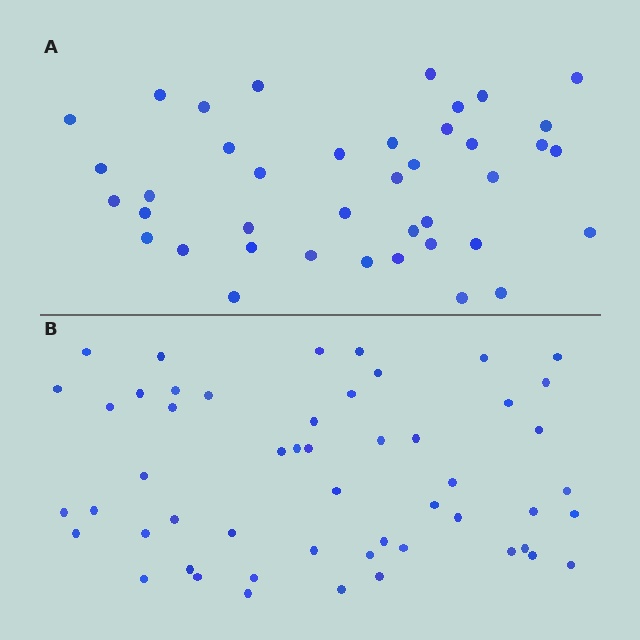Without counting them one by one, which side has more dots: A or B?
Region B (the bottom region) has more dots.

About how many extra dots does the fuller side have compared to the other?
Region B has roughly 12 or so more dots than region A.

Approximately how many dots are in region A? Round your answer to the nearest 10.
About 40 dots.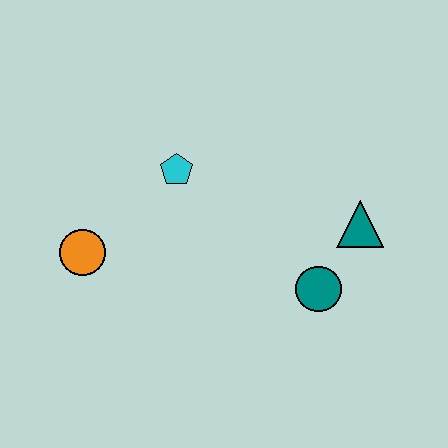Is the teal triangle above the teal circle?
Yes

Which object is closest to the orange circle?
The cyan pentagon is closest to the orange circle.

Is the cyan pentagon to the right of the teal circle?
No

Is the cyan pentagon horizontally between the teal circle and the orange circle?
Yes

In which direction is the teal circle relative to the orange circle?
The teal circle is to the right of the orange circle.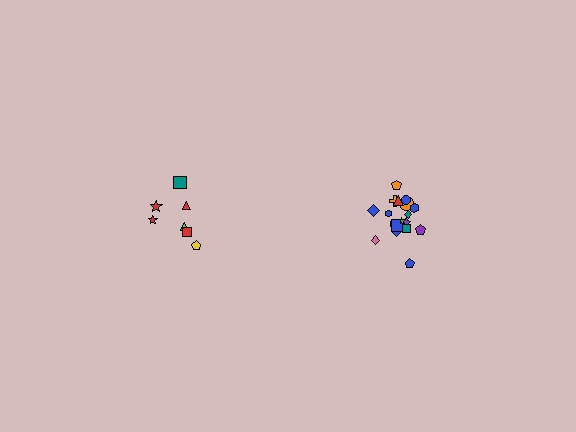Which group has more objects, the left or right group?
The right group.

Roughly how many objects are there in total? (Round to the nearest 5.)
Roughly 25 objects in total.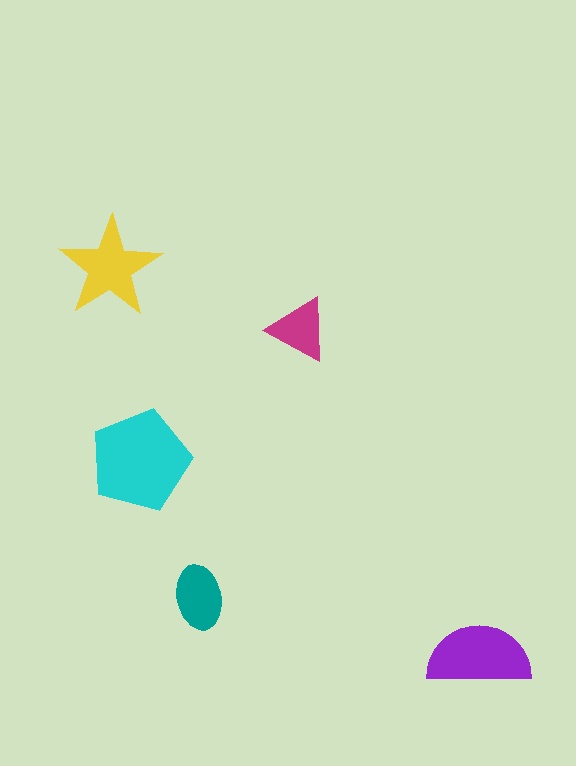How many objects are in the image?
There are 5 objects in the image.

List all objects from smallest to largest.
The magenta triangle, the teal ellipse, the yellow star, the purple semicircle, the cyan pentagon.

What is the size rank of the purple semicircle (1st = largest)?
2nd.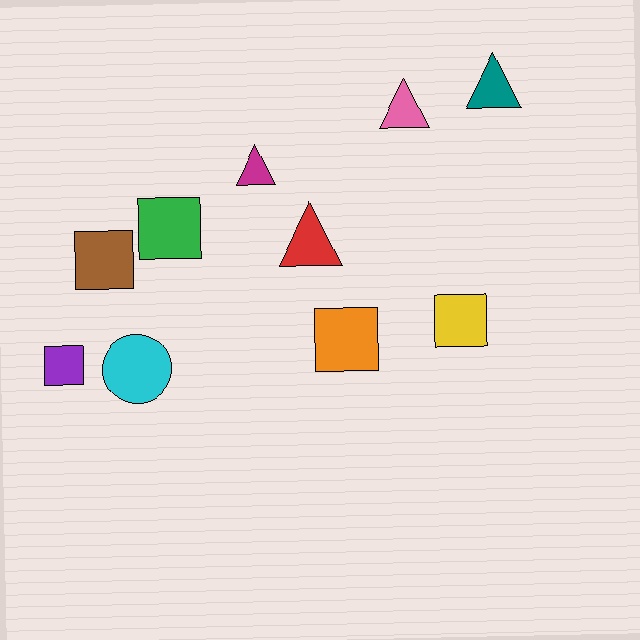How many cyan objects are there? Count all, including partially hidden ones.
There is 1 cyan object.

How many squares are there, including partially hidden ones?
There are 5 squares.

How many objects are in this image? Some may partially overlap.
There are 10 objects.